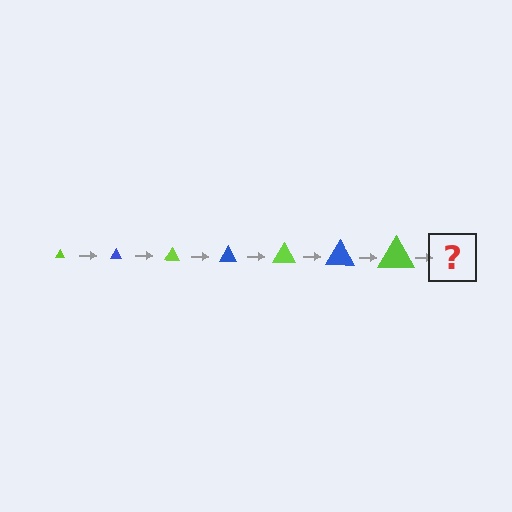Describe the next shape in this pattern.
It should be a blue triangle, larger than the previous one.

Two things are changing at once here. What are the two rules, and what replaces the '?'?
The two rules are that the triangle grows larger each step and the color cycles through lime and blue. The '?' should be a blue triangle, larger than the previous one.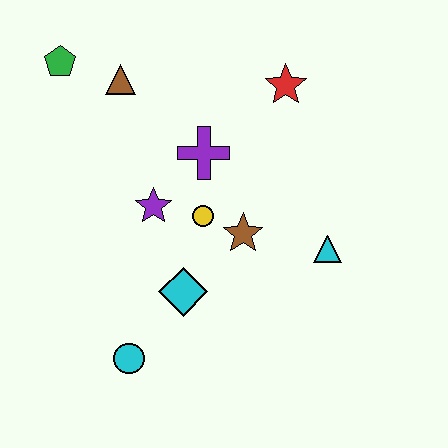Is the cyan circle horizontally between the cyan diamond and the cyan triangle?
No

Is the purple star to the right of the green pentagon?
Yes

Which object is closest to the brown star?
The yellow circle is closest to the brown star.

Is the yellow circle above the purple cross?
No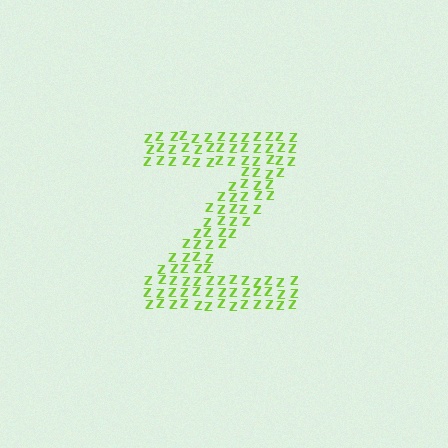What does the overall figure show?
The overall figure shows the letter Z.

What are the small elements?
The small elements are letter Z's.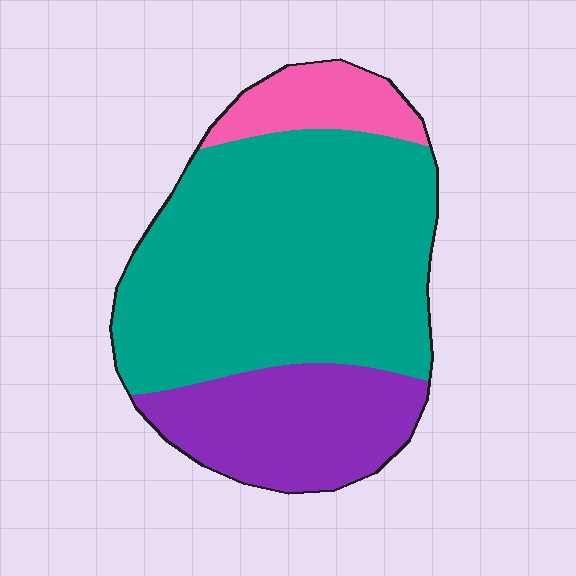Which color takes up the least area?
Pink, at roughly 10%.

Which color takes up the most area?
Teal, at roughly 65%.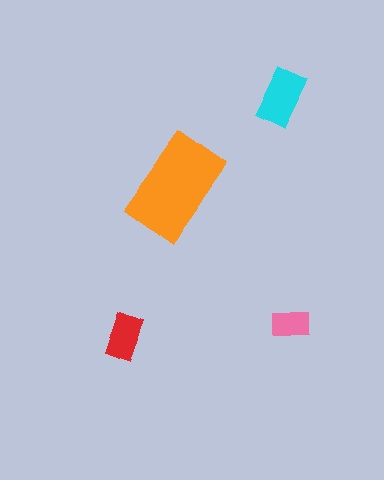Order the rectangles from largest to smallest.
the orange one, the cyan one, the red one, the pink one.